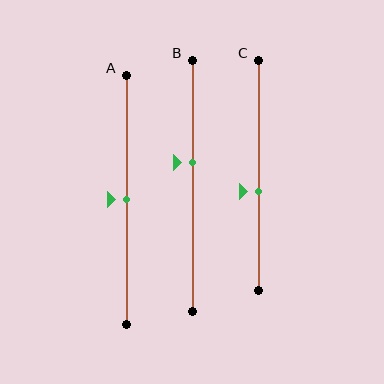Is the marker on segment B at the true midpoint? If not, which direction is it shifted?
No, the marker on segment B is shifted upward by about 9% of the segment length.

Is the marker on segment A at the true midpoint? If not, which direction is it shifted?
Yes, the marker on segment A is at the true midpoint.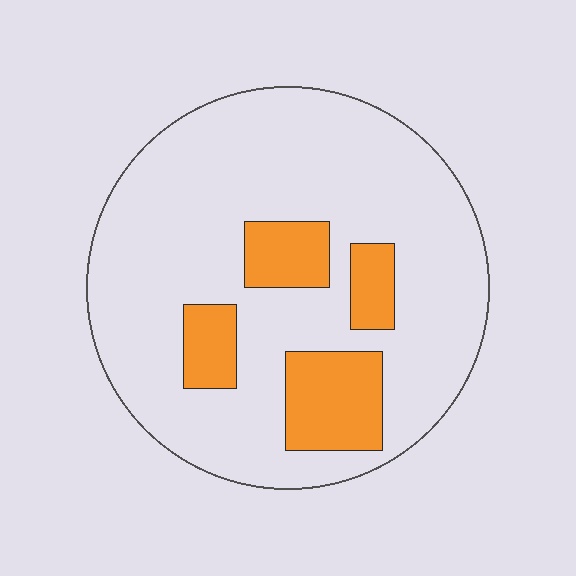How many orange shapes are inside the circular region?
4.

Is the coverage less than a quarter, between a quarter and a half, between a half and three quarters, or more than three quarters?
Less than a quarter.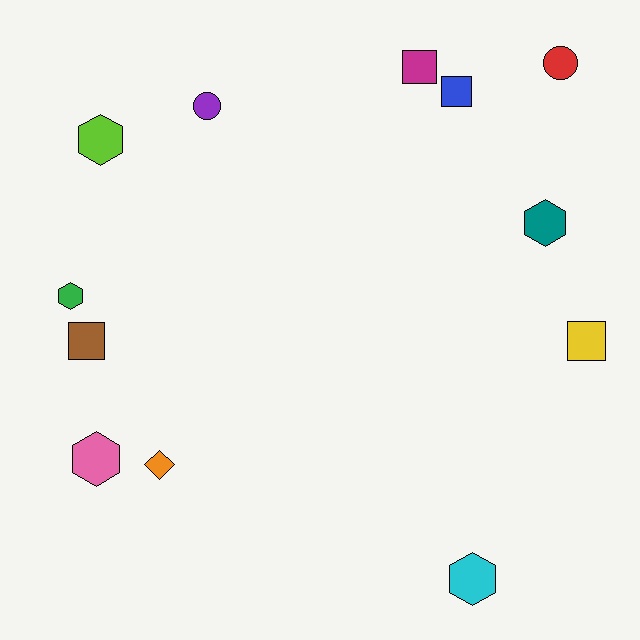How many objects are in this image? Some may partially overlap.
There are 12 objects.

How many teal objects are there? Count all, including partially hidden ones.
There is 1 teal object.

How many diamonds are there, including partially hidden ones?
There is 1 diamond.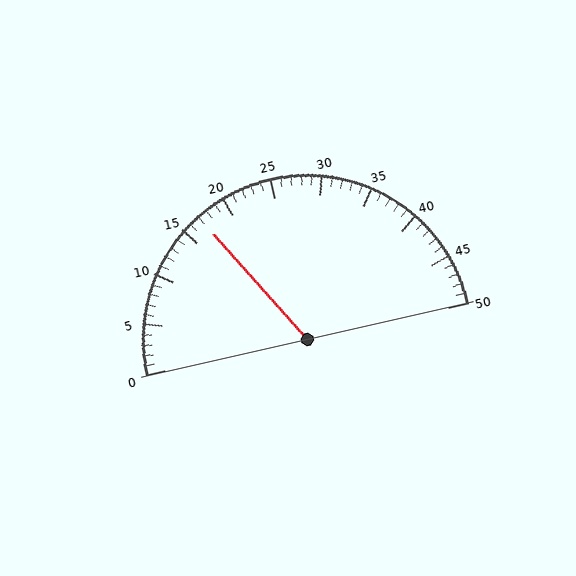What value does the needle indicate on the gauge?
The needle indicates approximately 17.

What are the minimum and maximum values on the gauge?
The gauge ranges from 0 to 50.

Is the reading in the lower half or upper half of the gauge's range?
The reading is in the lower half of the range (0 to 50).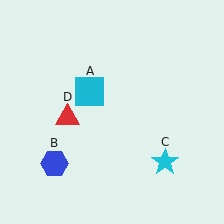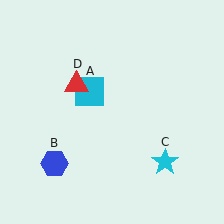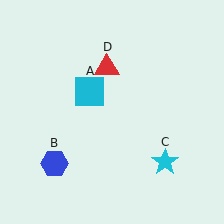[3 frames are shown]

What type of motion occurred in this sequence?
The red triangle (object D) rotated clockwise around the center of the scene.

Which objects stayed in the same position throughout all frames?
Cyan square (object A) and blue hexagon (object B) and cyan star (object C) remained stationary.